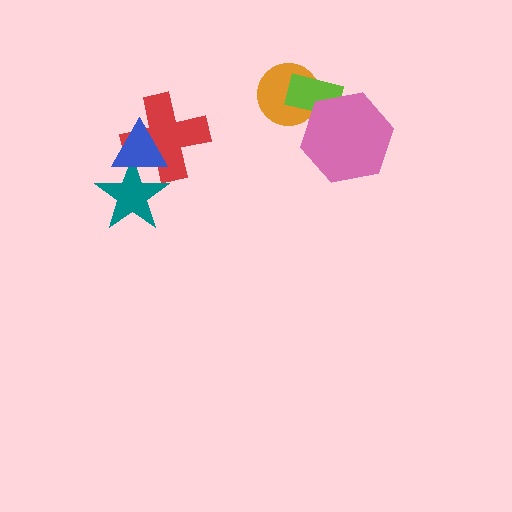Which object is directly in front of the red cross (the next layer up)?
The teal star is directly in front of the red cross.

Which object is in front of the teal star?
The blue triangle is in front of the teal star.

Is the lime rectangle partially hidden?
Yes, it is partially covered by another shape.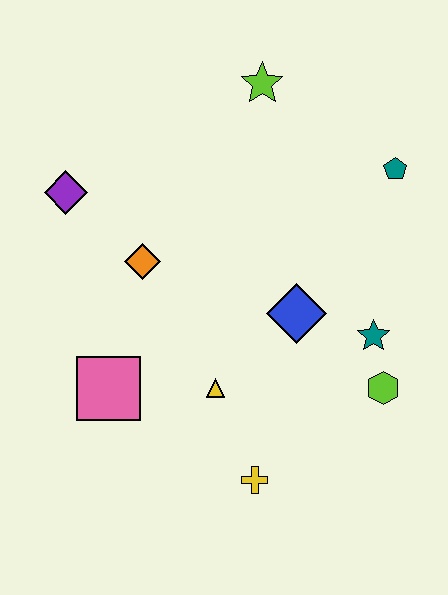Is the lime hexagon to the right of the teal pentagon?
No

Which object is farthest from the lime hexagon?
The purple diamond is farthest from the lime hexagon.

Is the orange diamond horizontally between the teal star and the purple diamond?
Yes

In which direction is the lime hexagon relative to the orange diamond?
The lime hexagon is to the right of the orange diamond.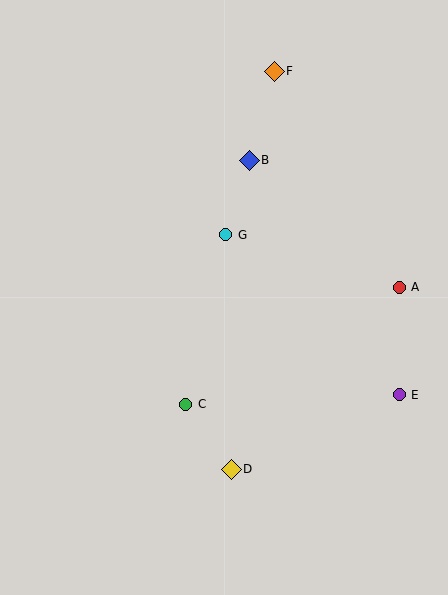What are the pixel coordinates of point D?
Point D is at (231, 469).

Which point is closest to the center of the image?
Point G at (226, 235) is closest to the center.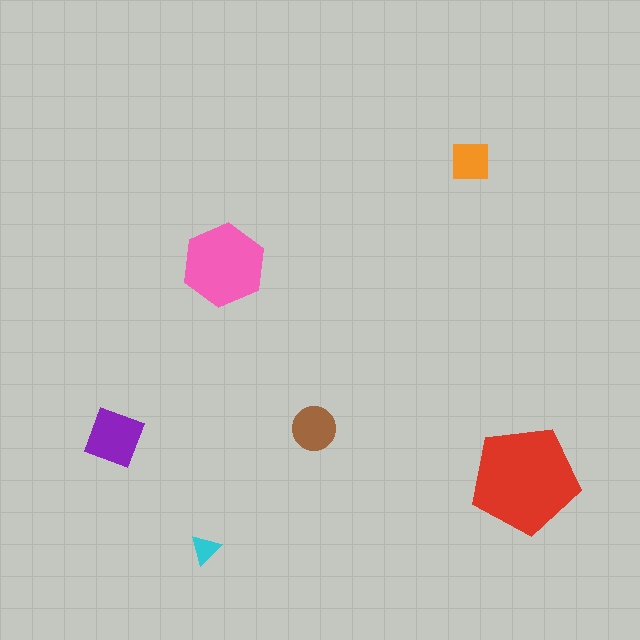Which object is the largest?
The red pentagon.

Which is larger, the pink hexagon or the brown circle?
The pink hexagon.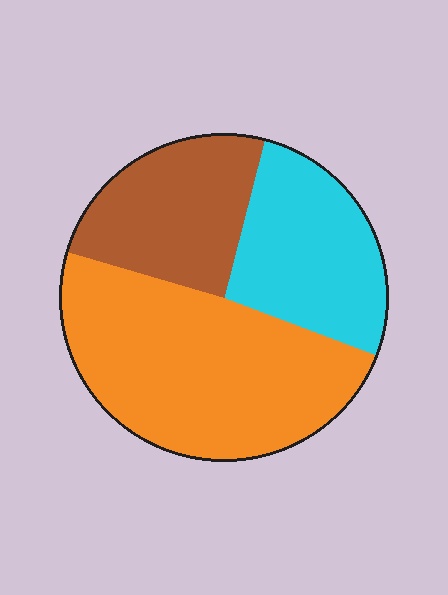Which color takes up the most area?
Orange, at roughly 50%.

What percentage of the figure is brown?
Brown takes up about one quarter (1/4) of the figure.